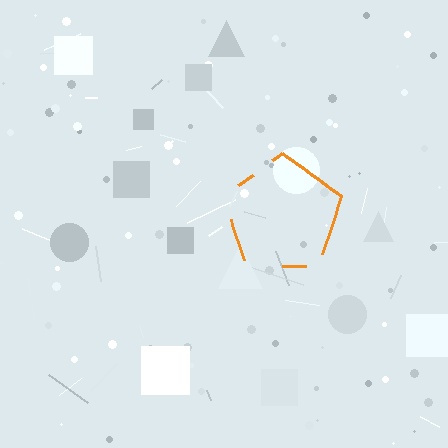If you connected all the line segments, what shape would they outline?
They would outline a pentagon.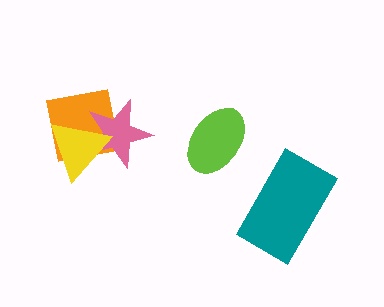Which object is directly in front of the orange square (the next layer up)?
The pink star is directly in front of the orange square.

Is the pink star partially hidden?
Yes, it is partially covered by another shape.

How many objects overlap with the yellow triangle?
2 objects overlap with the yellow triangle.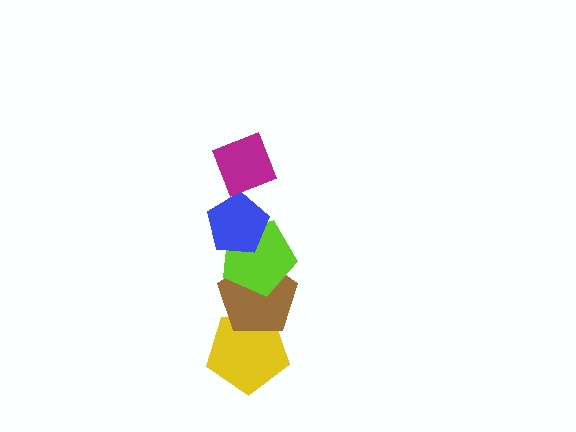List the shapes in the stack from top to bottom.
From top to bottom: the magenta diamond, the blue pentagon, the lime pentagon, the brown pentagon, the yellow pentagon.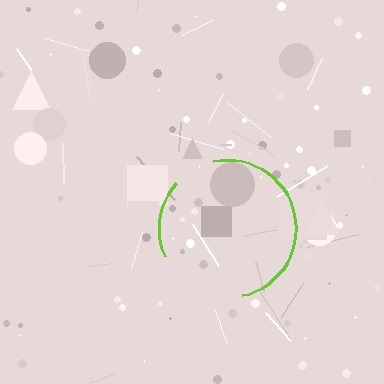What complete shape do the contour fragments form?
The contour fragments form a circle.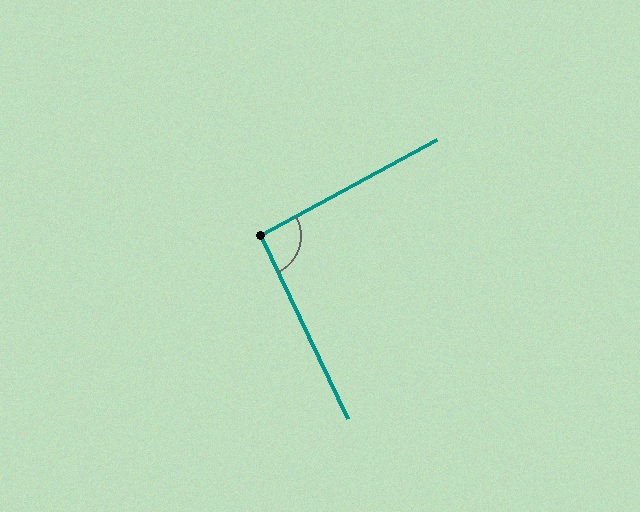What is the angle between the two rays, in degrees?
Approximately 93 degrees.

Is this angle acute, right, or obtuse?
It is approximately a right angle.